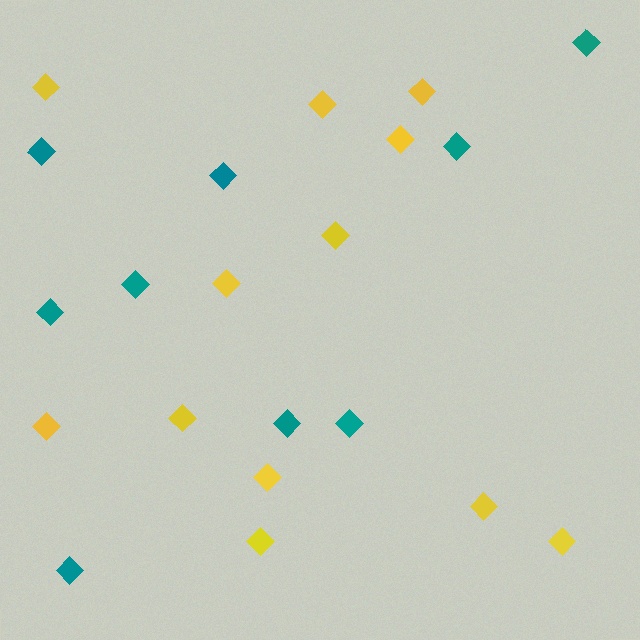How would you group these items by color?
There are 2 groups: one group of yellow diamonds (12) and one group of teal diamonds (9).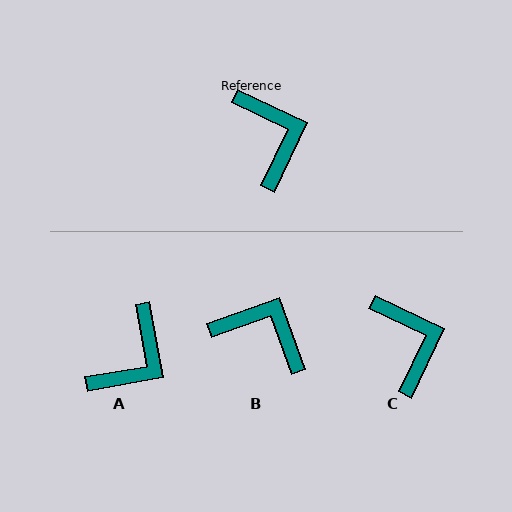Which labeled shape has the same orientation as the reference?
C.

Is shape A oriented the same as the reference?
No, it is off by about 54 degrees.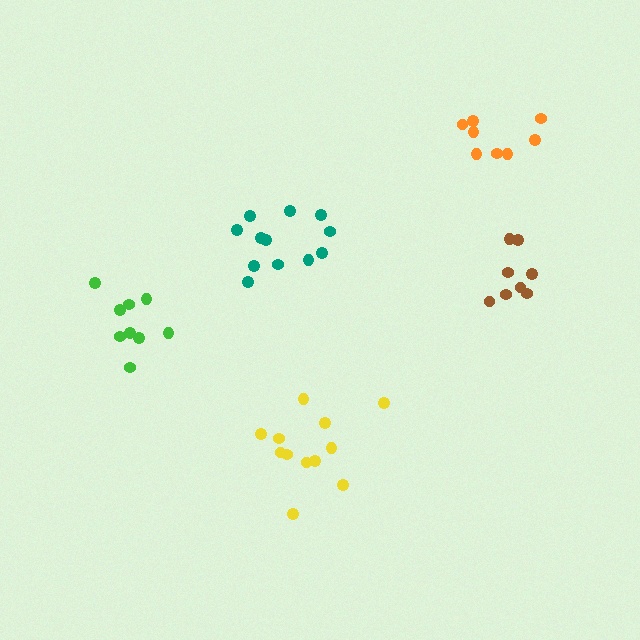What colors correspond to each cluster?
The clusters are colored: orange, yellow, teal, brown, green.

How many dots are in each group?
Group 1: 8 dots, Group 2: 12 dots, Group 3: 12 dots, Group 4: 8 dots, Group 5: 9 dots (49 total).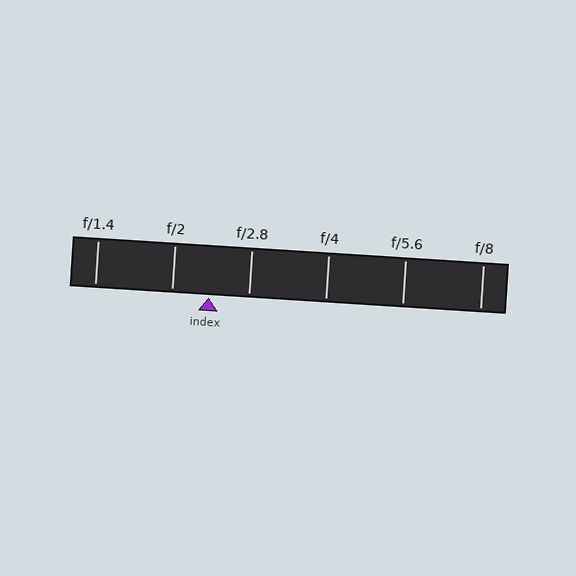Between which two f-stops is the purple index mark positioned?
The index mark is between f/2 and f/2.8.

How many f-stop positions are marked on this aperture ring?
There are 6 f-stop positions marked.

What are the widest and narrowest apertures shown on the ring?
The widest aperture shown is f/1.4 and the narrowest is f/8.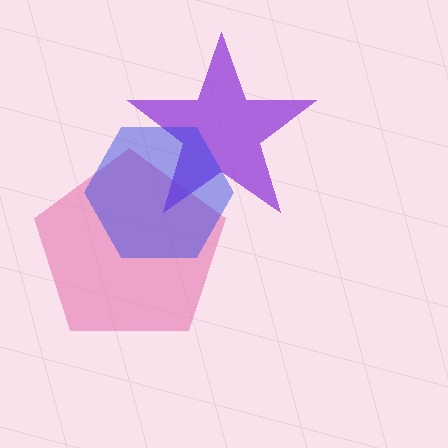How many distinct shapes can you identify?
There are 3 distinct shapes: a pink pentagon, a purple star, a blue hexagon.